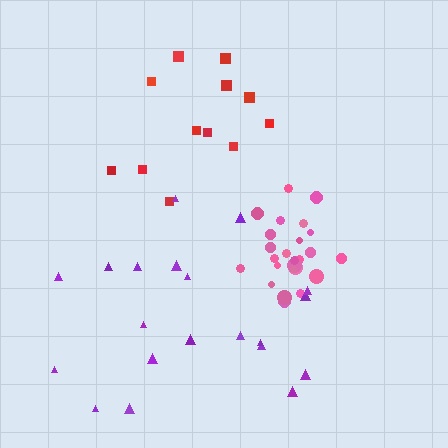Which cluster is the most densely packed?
Pink.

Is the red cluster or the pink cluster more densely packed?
Pink.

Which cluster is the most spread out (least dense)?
Purple.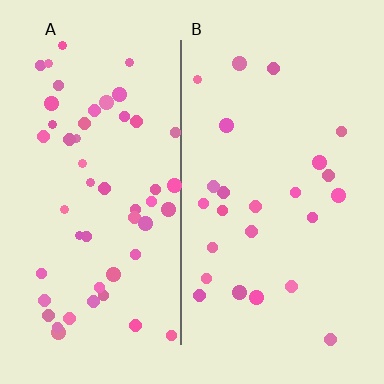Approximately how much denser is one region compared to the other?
Approximately 2.2× — region A over region B.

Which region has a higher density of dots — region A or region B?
A (the left).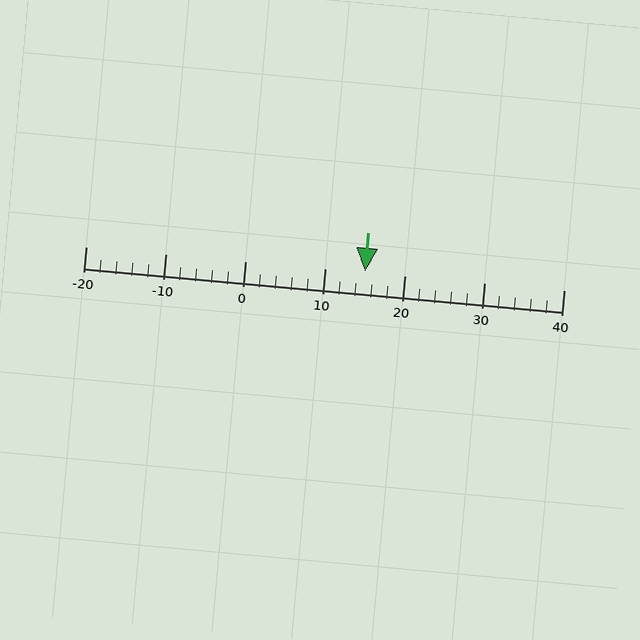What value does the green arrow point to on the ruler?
The green arrow points to approximately 15.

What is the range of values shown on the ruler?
The ruler shows values from -20 to 40.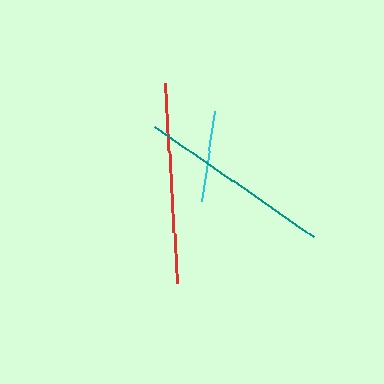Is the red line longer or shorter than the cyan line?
The red line is longer than the cyan line.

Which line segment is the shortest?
The cyan line is the shortest at approximately 91 pixels.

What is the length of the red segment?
The red segment is approximately 200 pixels long.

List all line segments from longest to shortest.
From longest to shortest: red, teal, cyan.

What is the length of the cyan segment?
The cyan segment is approximately 91 pixels long.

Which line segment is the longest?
The red line is the longest at approximately 200 pixels.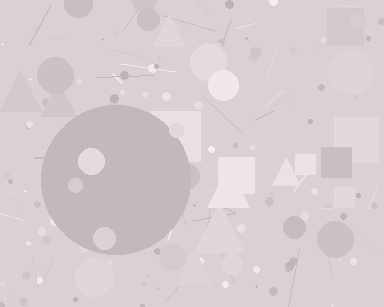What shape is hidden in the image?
A circle is hidden in the image.